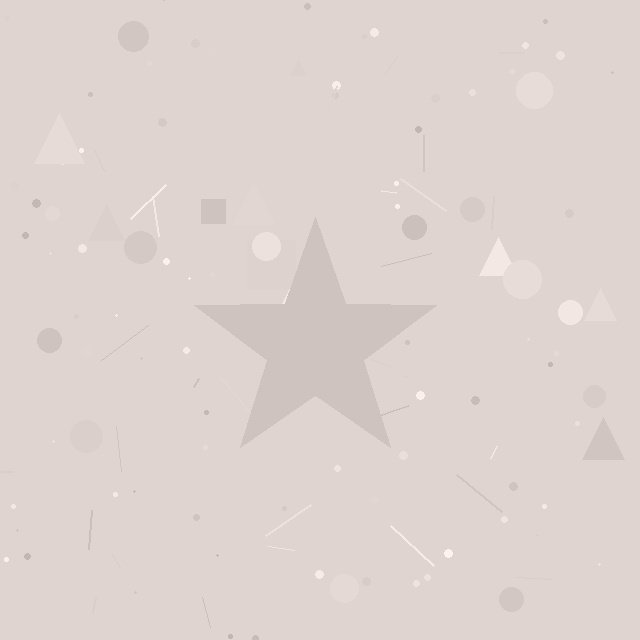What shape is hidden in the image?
A star is hidden in the image.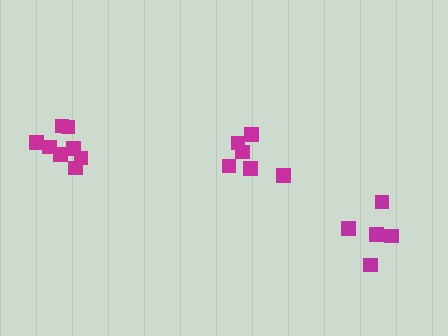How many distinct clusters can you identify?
There are 3 distinct clusters.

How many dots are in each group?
Group 1: 5 dots, Group 2: 6 dots, Group 3: 8 dots (19 total).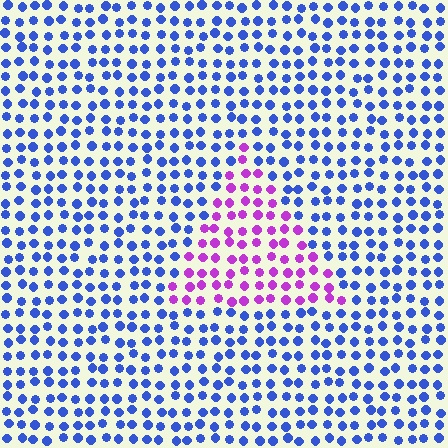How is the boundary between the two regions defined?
The boundary is defined purely by a slight shift in hue (about 65 degrees). Spacing, size, and orientation are identical on both sides.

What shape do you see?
I see a triangle.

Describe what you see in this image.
The image is filled with small blue elements in a uniform arrangement. A triangle-shaped region is visible where the elements are tinted to a slightly different hue, forming a subtle color boundary.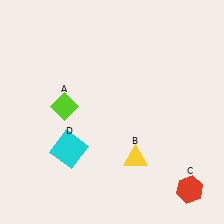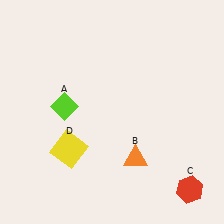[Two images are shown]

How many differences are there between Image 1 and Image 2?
There are 2 differences between the two images.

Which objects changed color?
B changed from yellow to orange. D changed from cyan to yellow.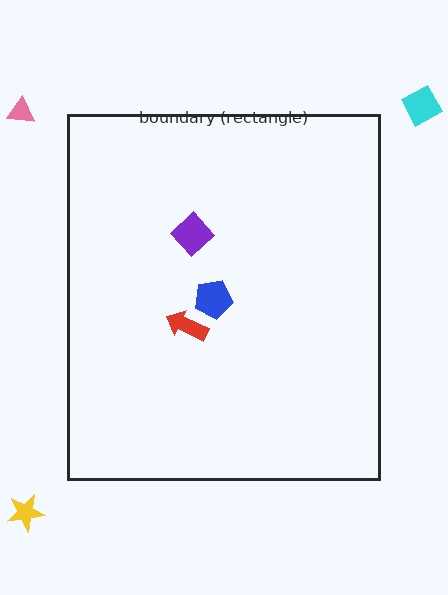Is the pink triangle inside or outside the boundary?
Outside.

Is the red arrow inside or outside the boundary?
Inside.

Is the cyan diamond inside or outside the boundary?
Outside.